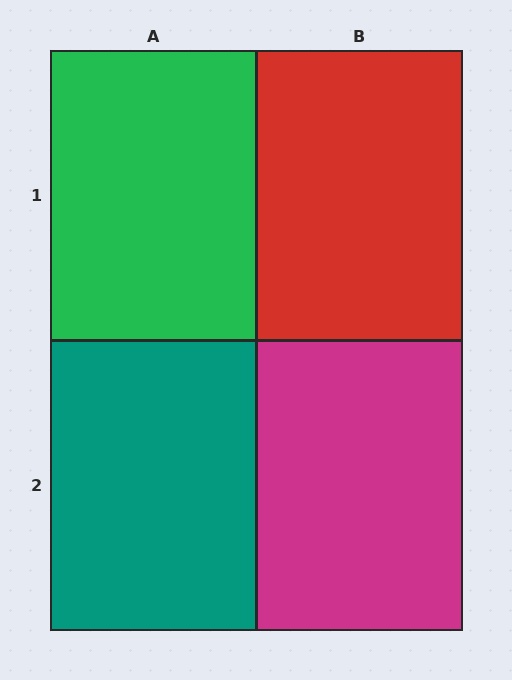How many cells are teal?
1 cell is teal.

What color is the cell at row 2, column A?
Teal.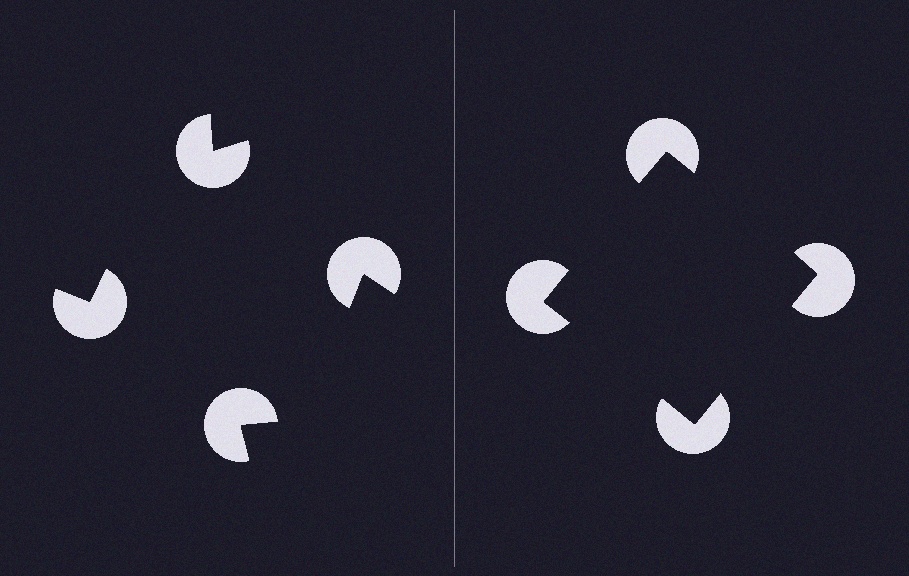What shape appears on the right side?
An illusory square.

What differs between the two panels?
The pac-man discs are positioned identically on both sides; only the wedge orientations differ. On the right they align to a square; on the left they are misaligned.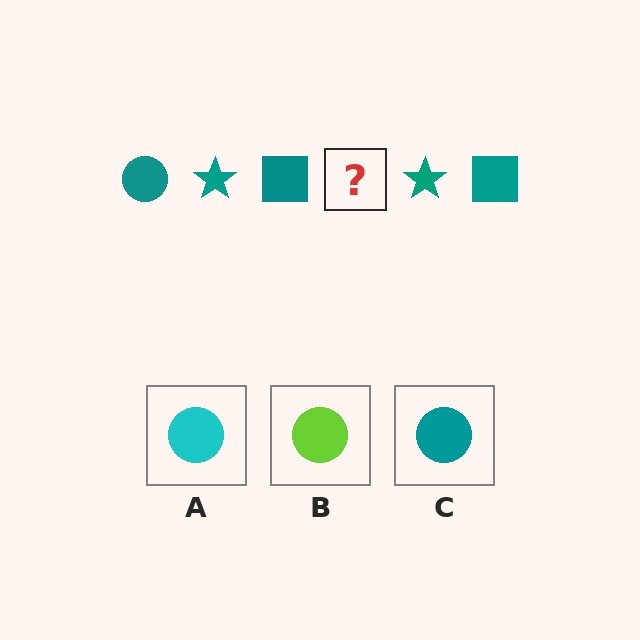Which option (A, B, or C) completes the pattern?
C.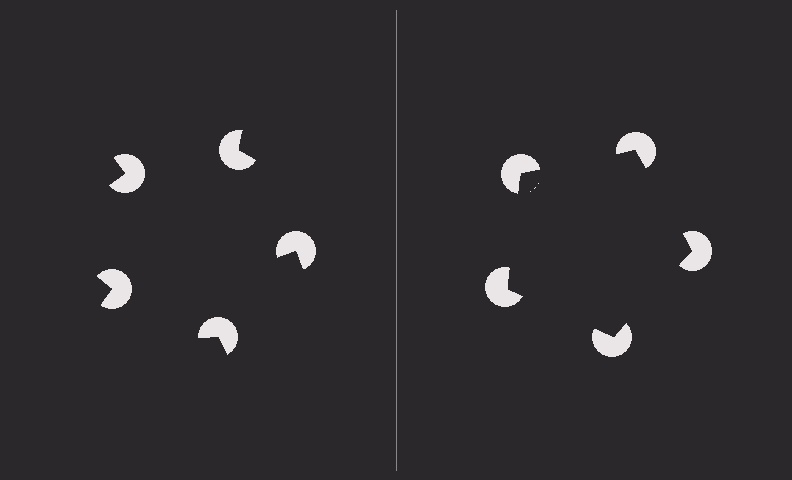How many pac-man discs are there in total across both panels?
10 — 5 on each side.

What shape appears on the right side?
An illusory pentagon.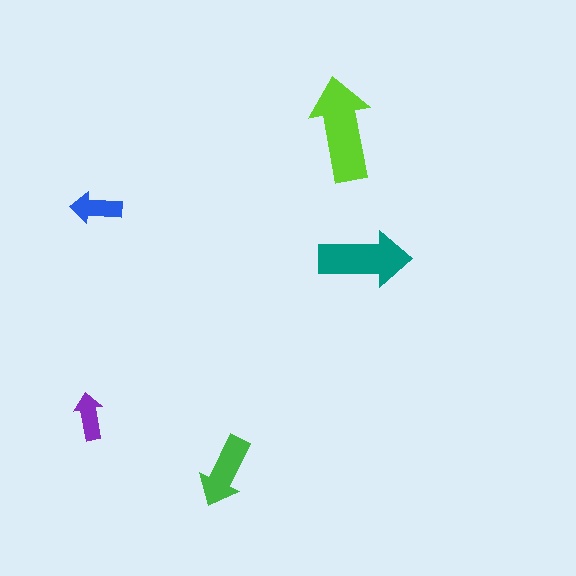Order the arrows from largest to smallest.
the lime one, the teal one, the green one, the blue one, the purple one.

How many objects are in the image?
There are 5 objects in the image.